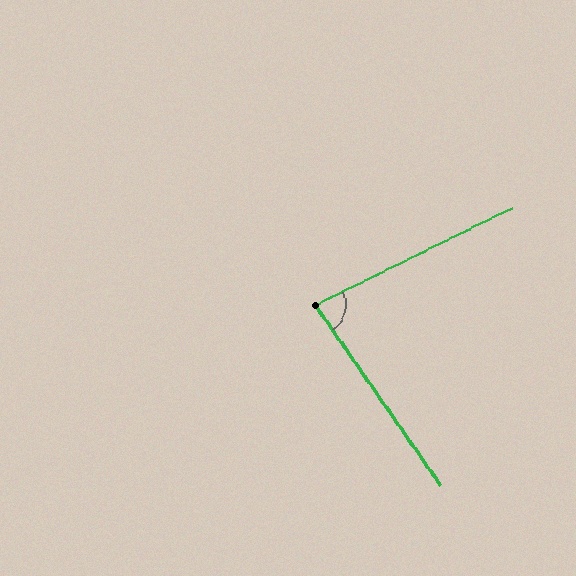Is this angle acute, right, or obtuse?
It is acute.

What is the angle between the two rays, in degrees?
Approximately 82 degrees.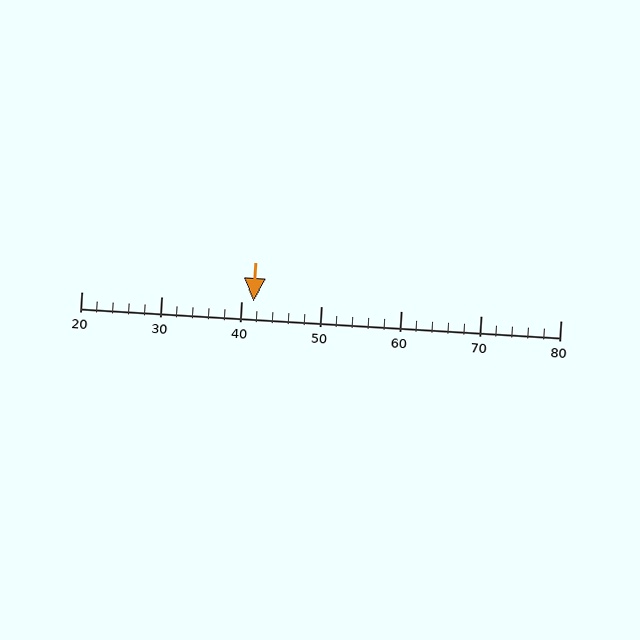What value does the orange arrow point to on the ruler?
The orange arrow points to approximately 42.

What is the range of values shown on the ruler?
The ruler shows values from 20 to 80.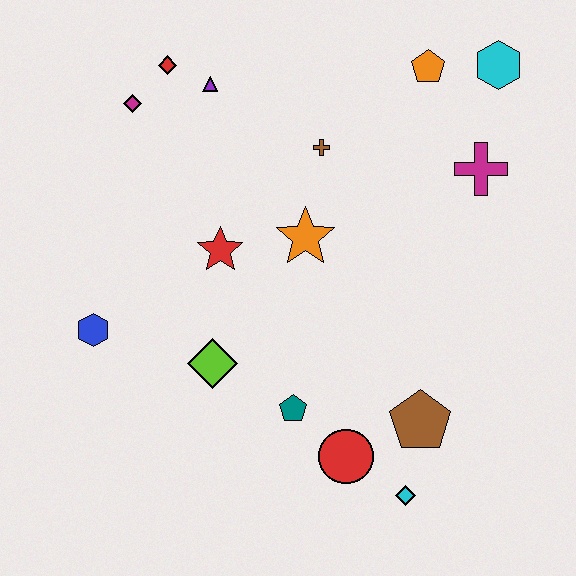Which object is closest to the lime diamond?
The teal pentagon is closest to the lime diamond.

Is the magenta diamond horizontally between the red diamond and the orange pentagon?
No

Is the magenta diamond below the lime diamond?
No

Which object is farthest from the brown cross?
The cyan diamond is farthest from the brown cross.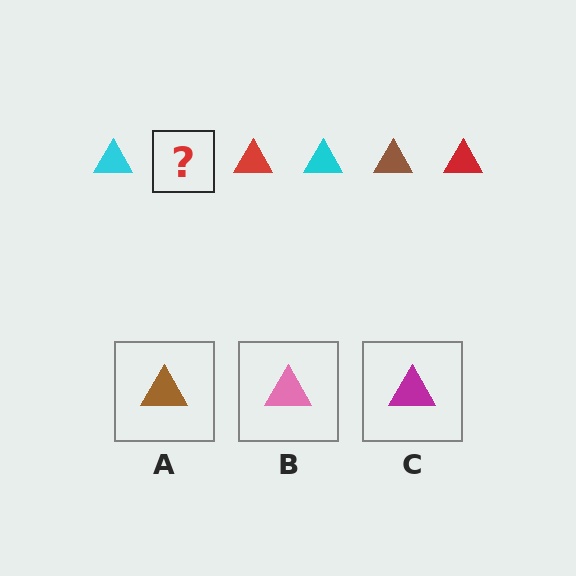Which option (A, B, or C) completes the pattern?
A.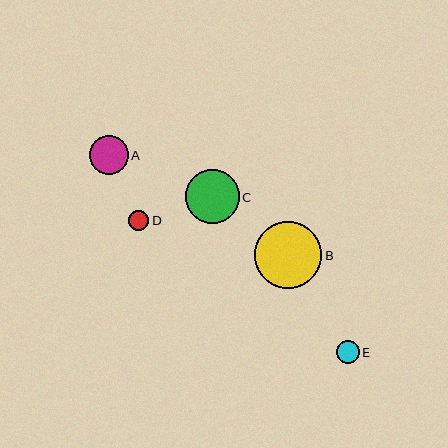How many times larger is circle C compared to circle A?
Circle C is approximately 1.4 times the size of circle A.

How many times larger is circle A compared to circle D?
Circle A is approximately 1.9 times the size of circle D.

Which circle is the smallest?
Circle D is the smallest with a size of approximately 21 pixels.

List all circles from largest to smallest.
From largest to smallest: B, C, A, E, D.